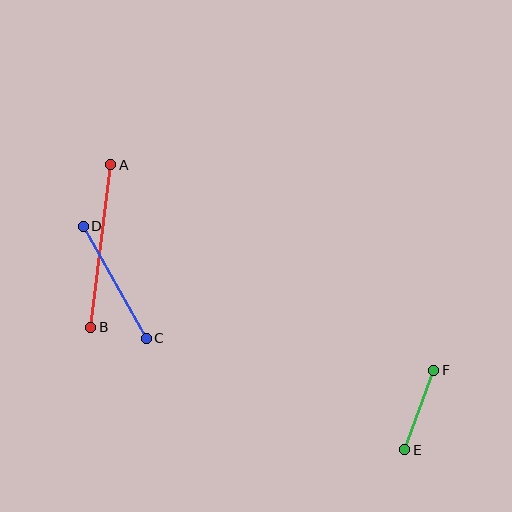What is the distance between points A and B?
The distance is approximately 164 pixels.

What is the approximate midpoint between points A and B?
The midpoint is at approximately (101, 246) pixels.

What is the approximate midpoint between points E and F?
The midpoint is at approximately (419, 410) pixels.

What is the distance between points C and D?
The distance is approximately 129 pixels.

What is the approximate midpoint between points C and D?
The midpoint is at approximately (115, 282) pixels.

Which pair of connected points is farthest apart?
Points A and B are farthest apart.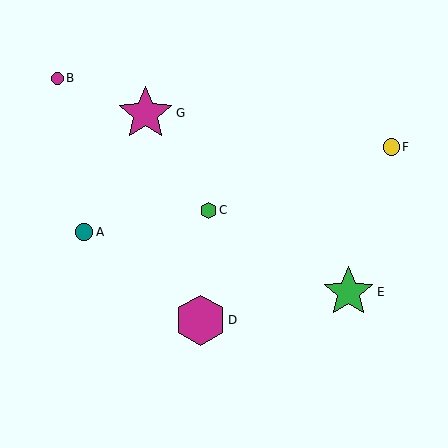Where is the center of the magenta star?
The center of the magenta star is at (145, 113).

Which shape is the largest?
The magenta star (labeled G) is the largest.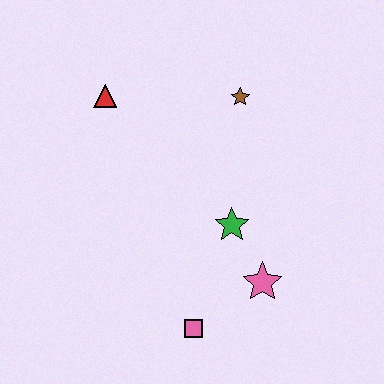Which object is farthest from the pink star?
The red triangle is farthest from the pink star.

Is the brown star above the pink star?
Yes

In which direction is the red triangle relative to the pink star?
The red triangle is above the pink star.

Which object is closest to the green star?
The pink star is closest to the green star.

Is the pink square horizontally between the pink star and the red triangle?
Yes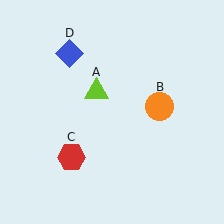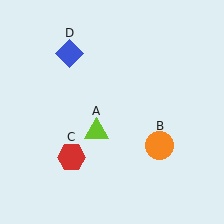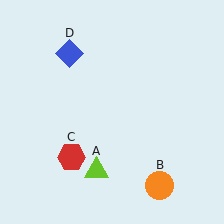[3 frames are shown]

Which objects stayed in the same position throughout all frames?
Red hexagon (object C) and blue diamond (object D) remained stationary.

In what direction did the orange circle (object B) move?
The orange circle (object B) moved down.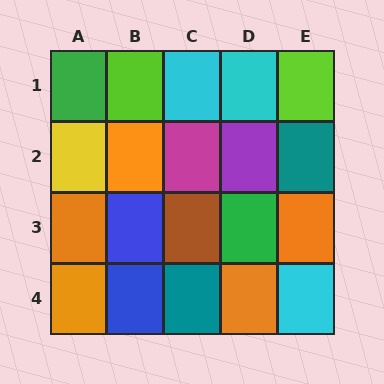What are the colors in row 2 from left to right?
Yellow, orange, magenta, purple, teal.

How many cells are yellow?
1 cell is yellow.